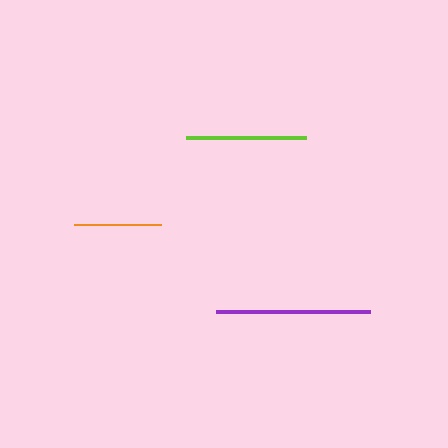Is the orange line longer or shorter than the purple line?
The purple line is longer than the orange line.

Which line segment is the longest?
The purple line is the longest at approximately 154 pixels.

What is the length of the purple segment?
The purple segment is approximately 154 pixels long.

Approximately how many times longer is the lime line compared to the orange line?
The lime line is approximately 1.4 times the length of the orange line.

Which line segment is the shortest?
The orange line is the shortest at approximately 87 pixels.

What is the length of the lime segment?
The lime segment is approximately 120 pixels long.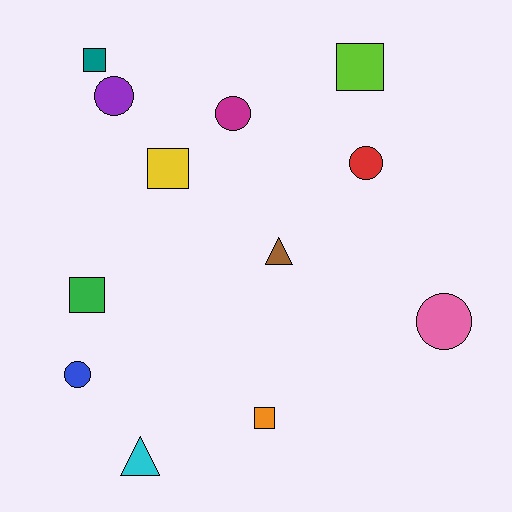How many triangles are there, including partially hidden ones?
There are 2 triangles.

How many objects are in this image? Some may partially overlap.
There are 12 objects.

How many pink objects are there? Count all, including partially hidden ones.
There is 1 pink object.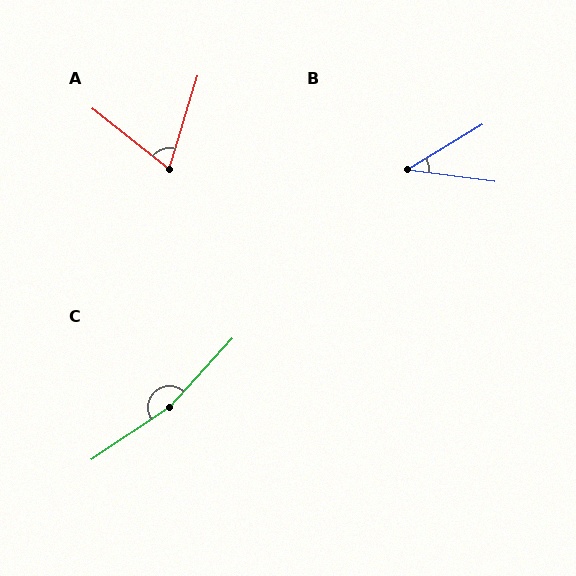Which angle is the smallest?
B, at approximately 39 degrees.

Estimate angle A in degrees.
Approximately 69 degrees.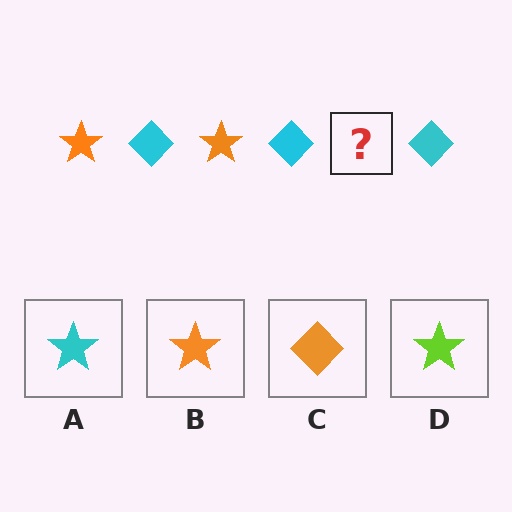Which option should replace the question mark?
Option B.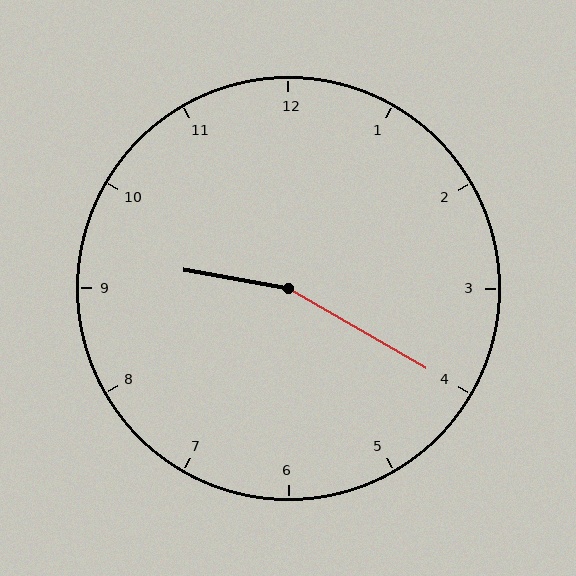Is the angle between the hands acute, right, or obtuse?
It is obtuse.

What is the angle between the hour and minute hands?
Approximately 160 degrees.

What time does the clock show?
9:20.